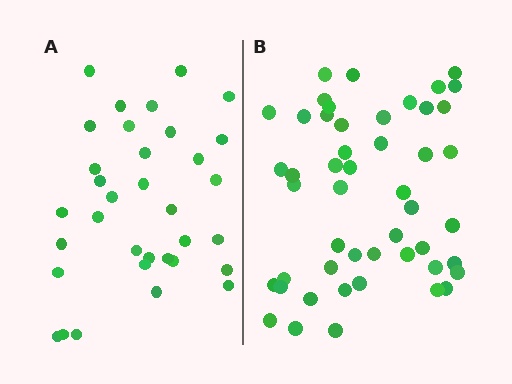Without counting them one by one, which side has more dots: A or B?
Region B (the right region) has more dots.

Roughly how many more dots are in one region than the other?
Region B has approximately 15 more dots than region A.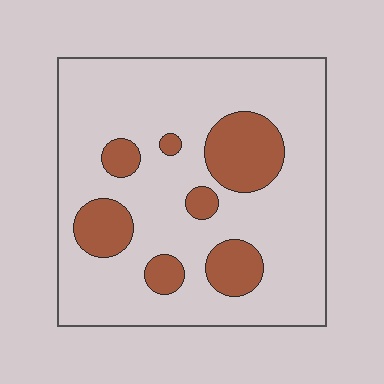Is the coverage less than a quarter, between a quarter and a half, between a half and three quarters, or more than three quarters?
Less than a quarter.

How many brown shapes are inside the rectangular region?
7.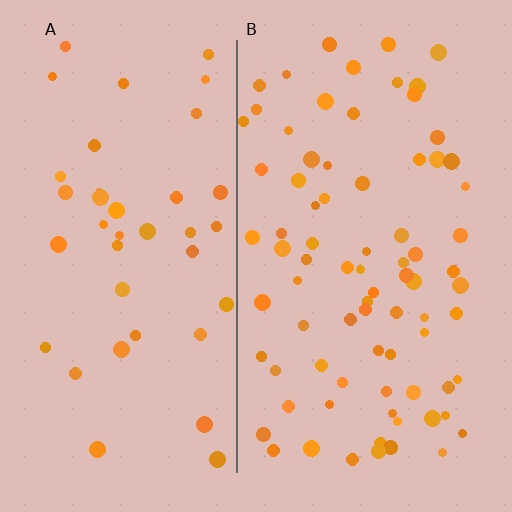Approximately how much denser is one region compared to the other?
Approximately 2.0× — region B over region A.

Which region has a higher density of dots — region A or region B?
B (the right).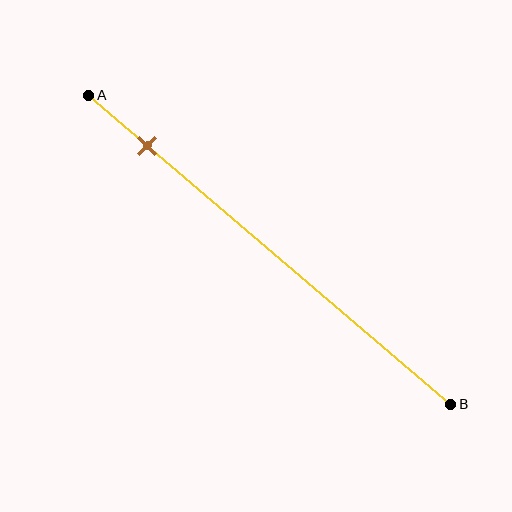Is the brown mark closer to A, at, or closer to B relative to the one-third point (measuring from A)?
The brown mark is closer to point A than the one-third point of segment AB.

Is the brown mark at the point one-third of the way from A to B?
No, the mark is at about 15% from A, not at the 33% one-third point.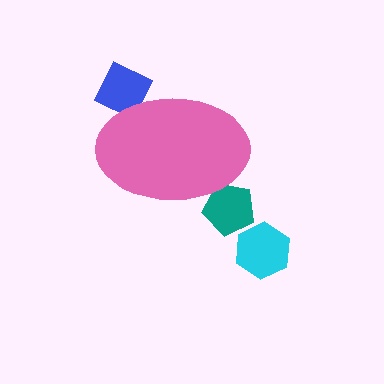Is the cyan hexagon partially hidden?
No, the cyan hexagon is fully visible.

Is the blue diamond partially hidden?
Yes, the blue diamond is partially hidden behind the pink ellipse.